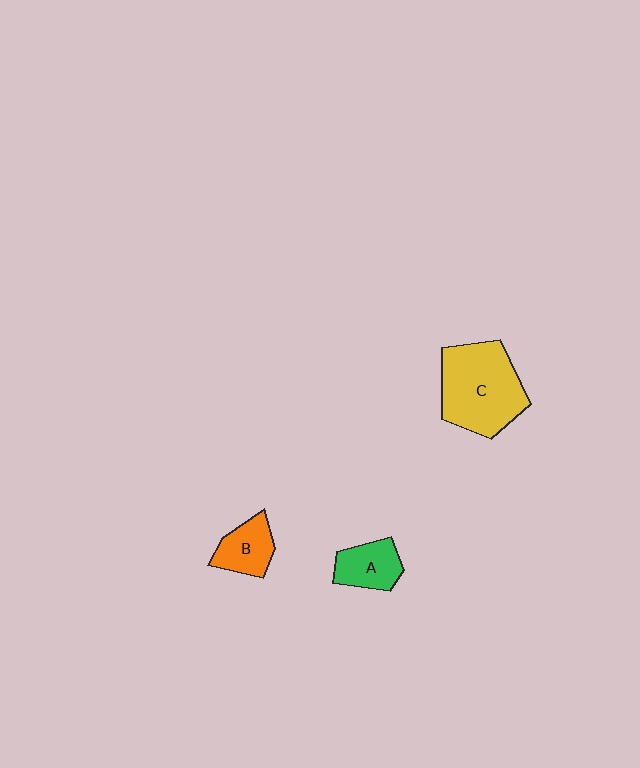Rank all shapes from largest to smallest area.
From largest to smallest: C (yellow), A (green), B (orange).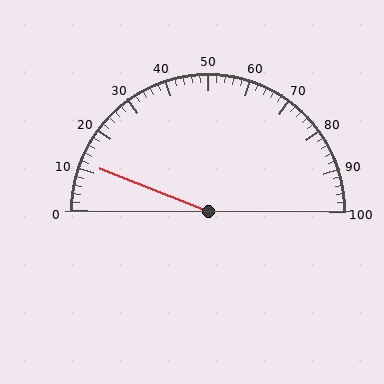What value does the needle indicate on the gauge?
The needle indicates approximately 12.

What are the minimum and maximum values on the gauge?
The gauge ranges from 0 to 100.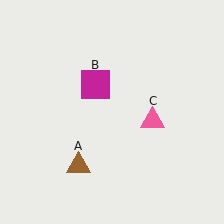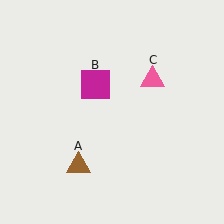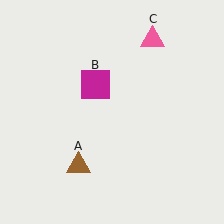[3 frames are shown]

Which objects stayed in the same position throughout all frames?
Brown triangle (object A) and magenta square (object B) remained stationary.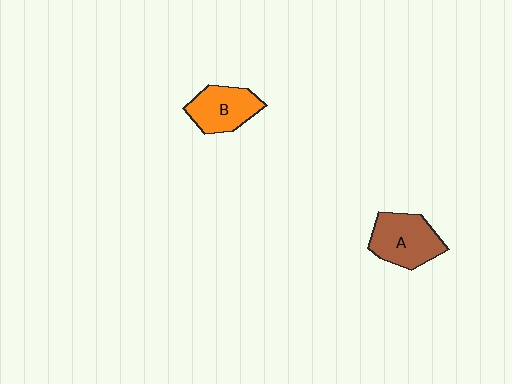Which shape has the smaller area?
Shape B (orange).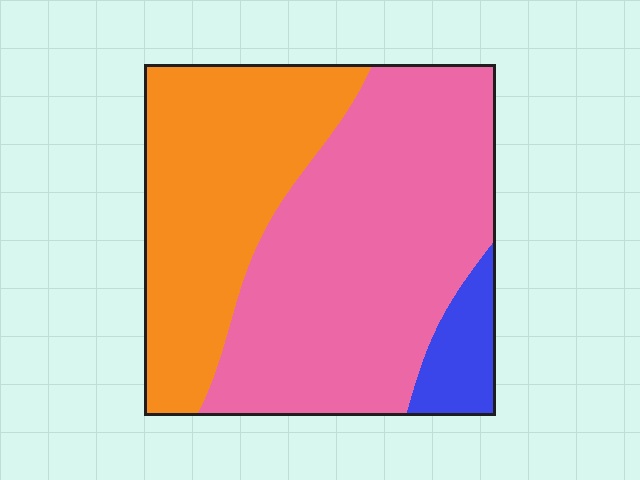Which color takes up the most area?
Pink, at roughly 55%.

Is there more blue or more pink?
Pink.